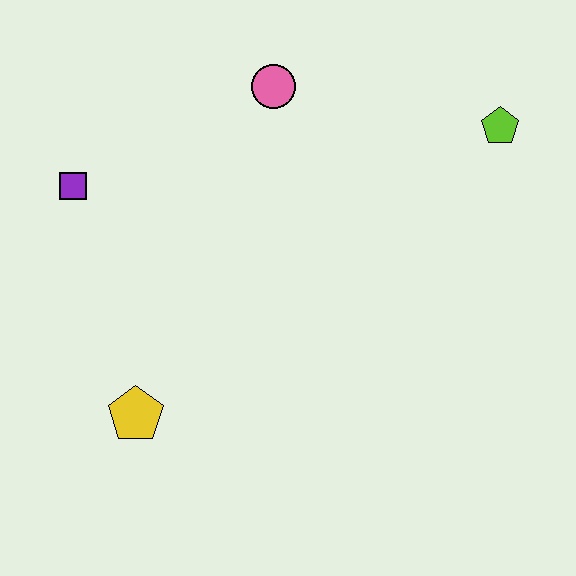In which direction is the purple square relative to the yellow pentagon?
The purple square is above the yellow pentagon.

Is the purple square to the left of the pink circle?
Yes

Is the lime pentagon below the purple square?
No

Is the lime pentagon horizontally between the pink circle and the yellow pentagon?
No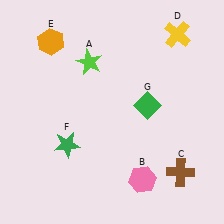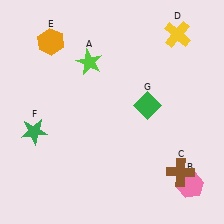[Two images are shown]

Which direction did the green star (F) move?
The green star (F) moved left.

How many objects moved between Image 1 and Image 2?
2 objects moved between the two images.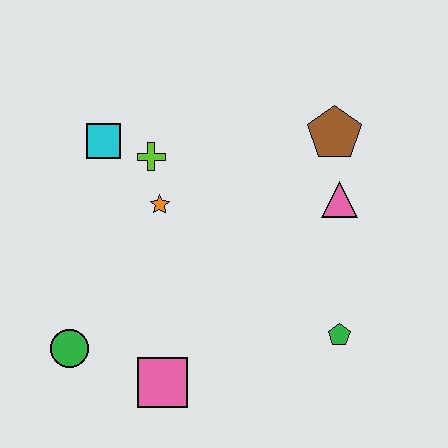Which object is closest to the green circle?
The pink square is closest to the green circle.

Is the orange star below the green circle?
No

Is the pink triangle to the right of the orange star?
Yes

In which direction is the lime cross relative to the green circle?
The lime cross is above the green circle.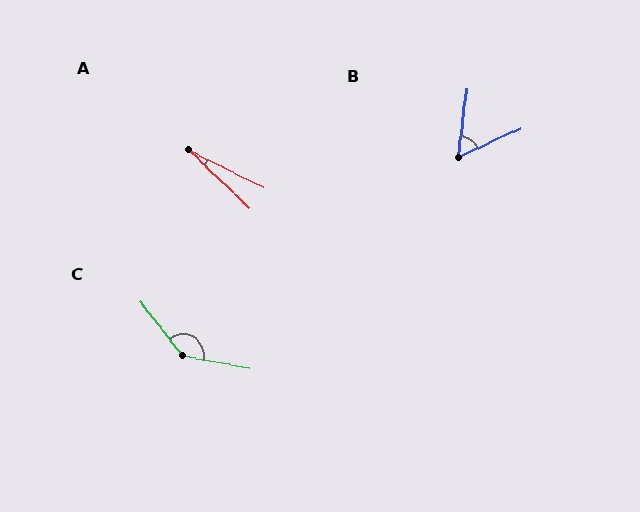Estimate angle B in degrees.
Approximately 59 degrees.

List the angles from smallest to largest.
A (18°), B (59°), C (139°).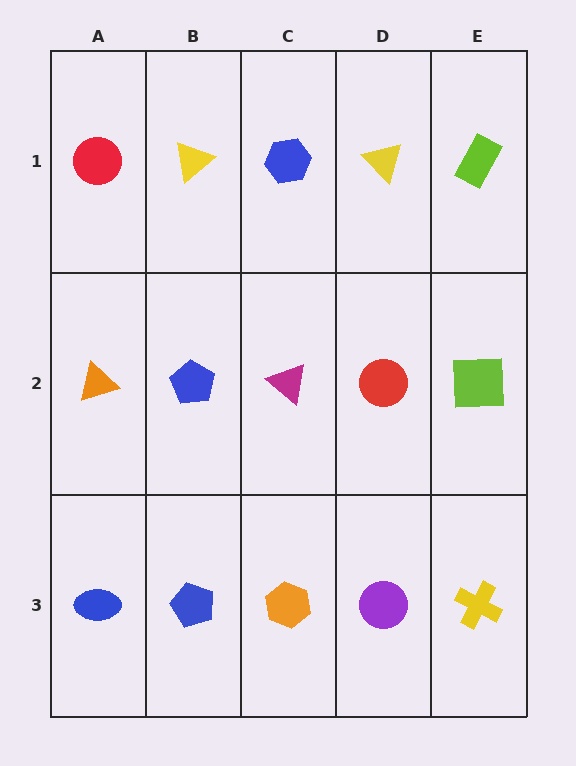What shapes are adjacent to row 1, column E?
A lime square (row 2, column E), a yellow triangle (row 1, column D).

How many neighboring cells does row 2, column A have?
3.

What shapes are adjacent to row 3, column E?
A lime square (row 2, column E), a purple circle (row 3, column D).